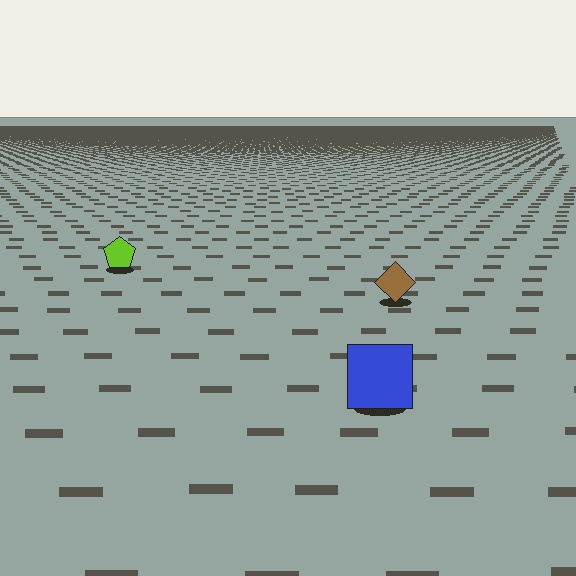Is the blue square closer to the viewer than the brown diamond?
Yes. The blue square is closer — you can tell from the texture gradient: the ground texture is coarser near it.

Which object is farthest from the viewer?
The lime pentagon is farthest from the viewer. It appears smaller and the ground texture around it is denser.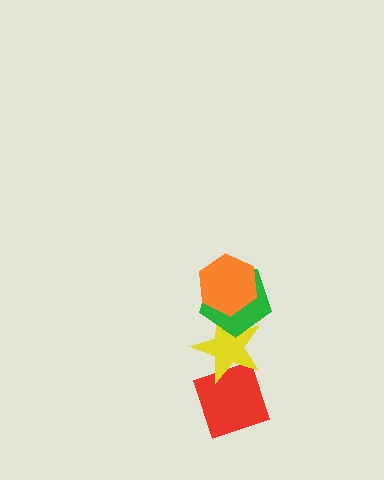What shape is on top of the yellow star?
The green pentagon is on top of the yellow star.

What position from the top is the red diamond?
The red diamond is 4th from the top.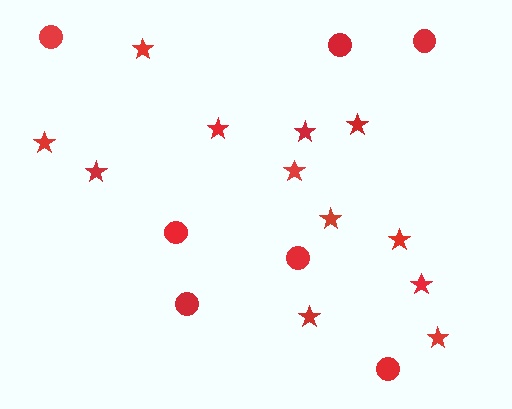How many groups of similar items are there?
There are 2 groups: one group of stars (12) and one group of circles (7).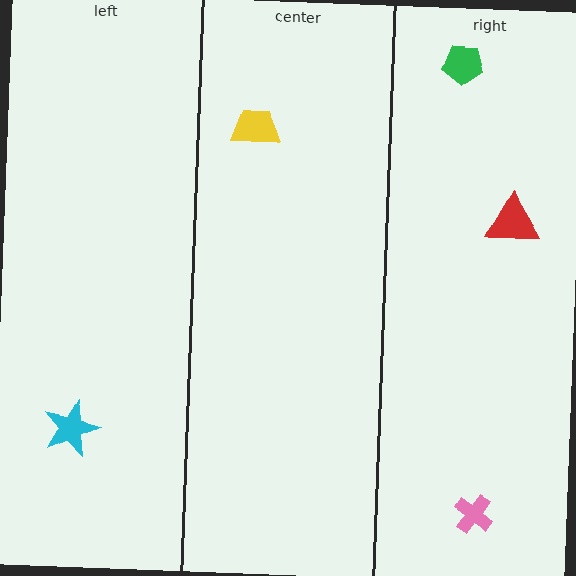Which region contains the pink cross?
The right region.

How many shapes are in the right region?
3.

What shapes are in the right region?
The red triangle, the green pentagon, the pink cross.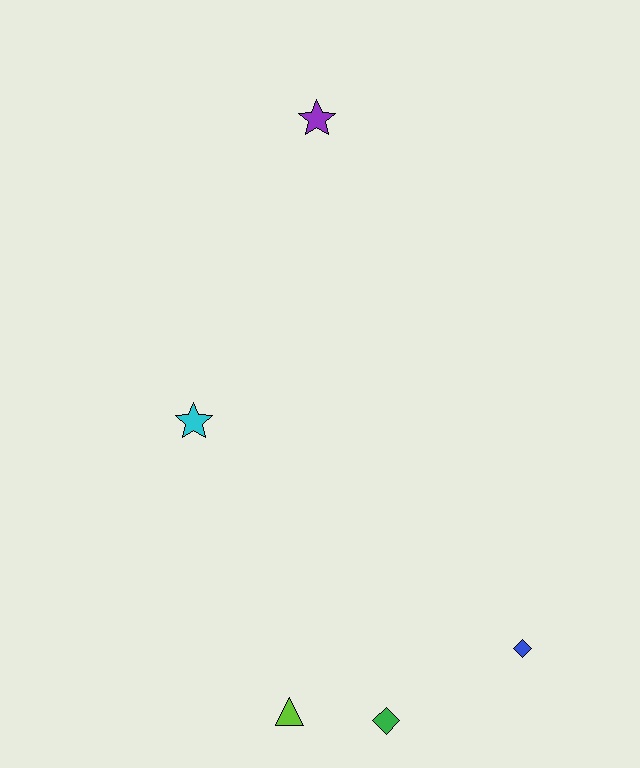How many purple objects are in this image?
There is 1 purple object.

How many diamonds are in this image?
There are 2 diamonds.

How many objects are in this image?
There are 5 objects.